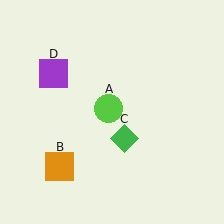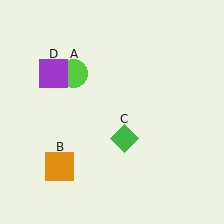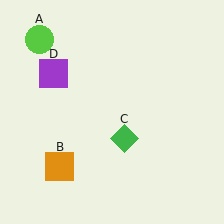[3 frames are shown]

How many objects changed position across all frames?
1 object changed position: lime circle (object A).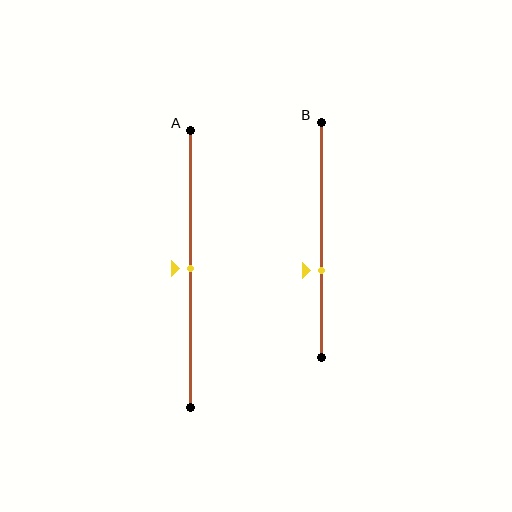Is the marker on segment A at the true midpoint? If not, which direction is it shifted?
Yes, the marker on segment A is at the true midpoint.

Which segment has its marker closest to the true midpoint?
Segment A has its marker closest to the true midpoint.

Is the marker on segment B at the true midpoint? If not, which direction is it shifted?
No, the marker on segment B is shifted downward by about 13% of the segment length.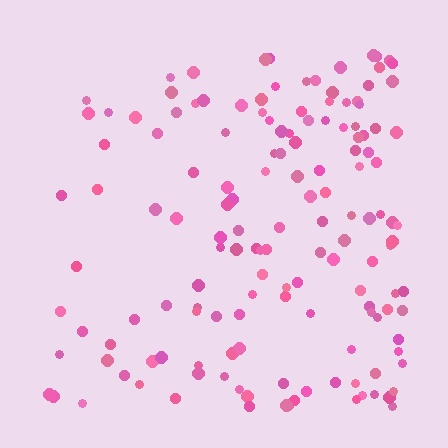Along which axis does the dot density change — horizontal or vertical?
Horizontal.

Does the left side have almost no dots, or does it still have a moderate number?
Still a moderate number, just noticeably fewer than the right.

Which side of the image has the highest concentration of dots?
The right.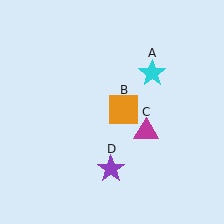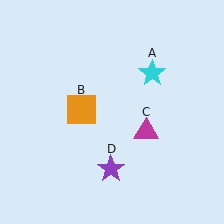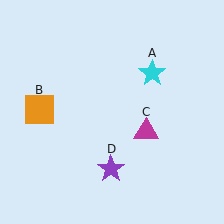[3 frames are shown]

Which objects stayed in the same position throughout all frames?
Cyan star (object A) and magenta triangle (object C) and purple star (object D) remained stationary.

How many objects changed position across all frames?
1 object changed position: orange square (object B).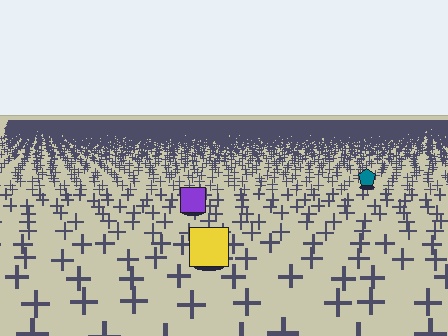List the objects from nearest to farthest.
From nearest to farthest: the yellow square, the purple square, the teal pentagon.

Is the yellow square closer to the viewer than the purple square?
Yes. The yellow square is closer — you can tell from the texture gradient: the ground texture is coarser near it.